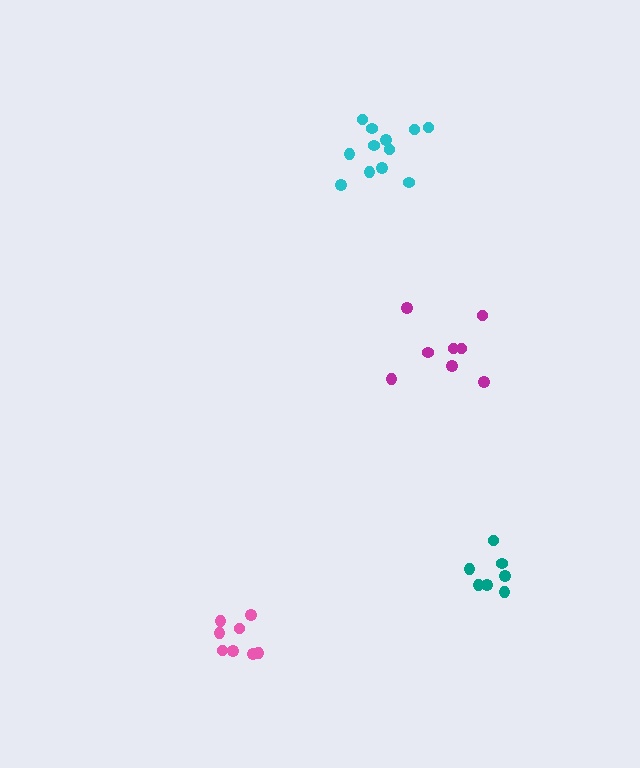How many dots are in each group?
Group 1: 8 dots, Group 2: 12 dots, Group 3: 7 dots, Group 4: 8 dots (35 total).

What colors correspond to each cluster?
The clusters are colored: magenta, cyan, teal, pink.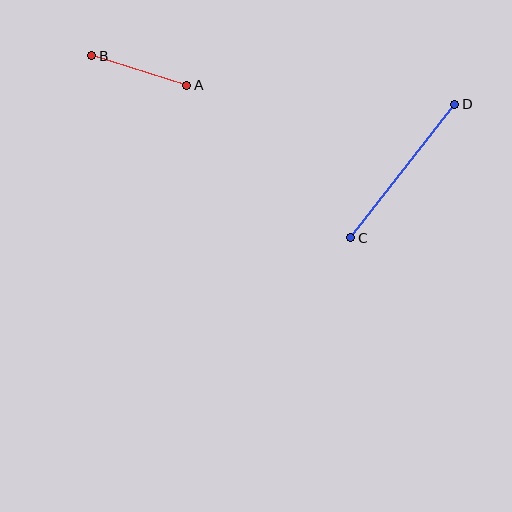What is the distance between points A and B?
The distance is approximately 99 pixels.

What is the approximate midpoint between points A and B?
The midpoint is at approximately (139, 70) pixels.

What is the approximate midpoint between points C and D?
The midpoint is at approximately (403, 171) pixels.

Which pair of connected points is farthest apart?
Points C and D are farthest apart.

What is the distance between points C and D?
The distance is approximately 169 pixels.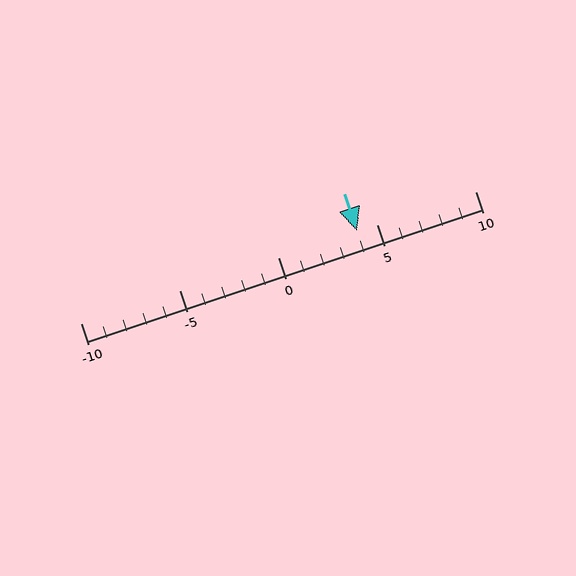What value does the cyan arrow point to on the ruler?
The cyan arrow points to approximately 4.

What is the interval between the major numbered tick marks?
The major tick marks are spaced 5 units apart.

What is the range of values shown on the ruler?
The ruler shows values from -10 to 10.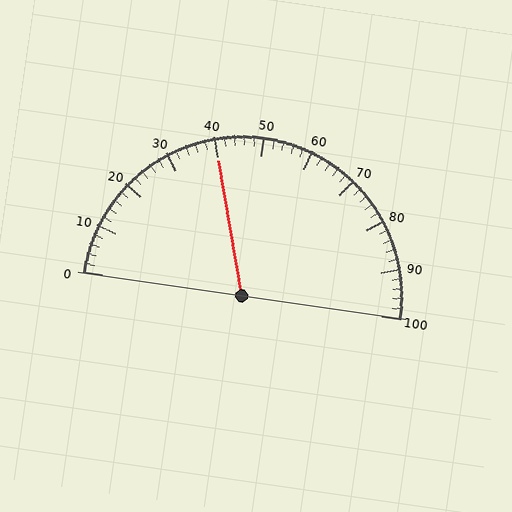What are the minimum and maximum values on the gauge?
The gauge ranges from 0 to 100.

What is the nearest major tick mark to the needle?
The nearest major tick mark is 40.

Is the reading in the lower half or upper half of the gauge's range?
The reading is in the lower half of the range (0 to 100).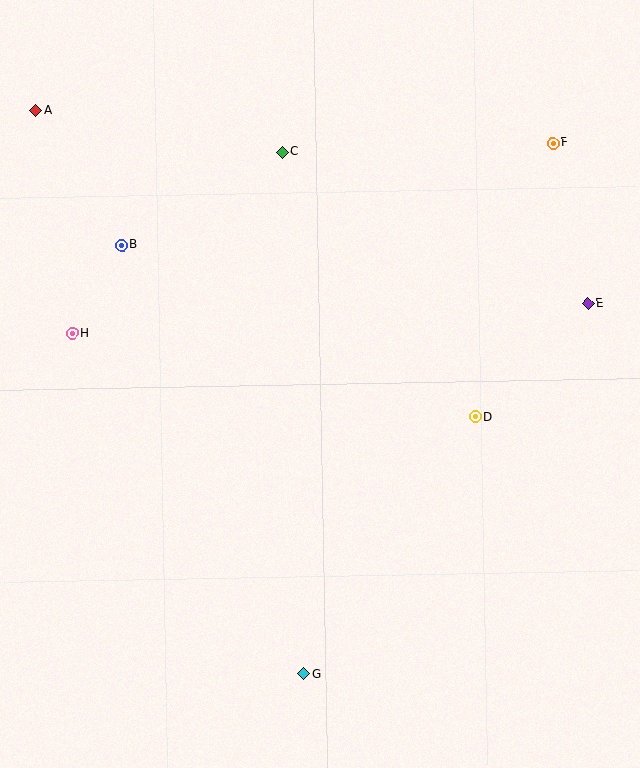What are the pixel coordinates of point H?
Point H is at (72, 333).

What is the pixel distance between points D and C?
The distance between D and C is 328 pixels.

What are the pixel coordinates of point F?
Point F is at (553, 143).